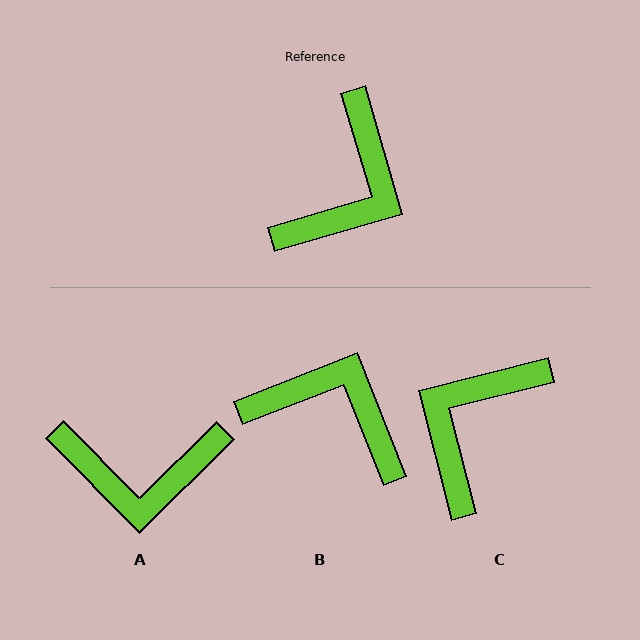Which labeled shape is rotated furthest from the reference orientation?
C, about 178 degrees away.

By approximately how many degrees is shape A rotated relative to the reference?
Approximately 62 degrees clockwise.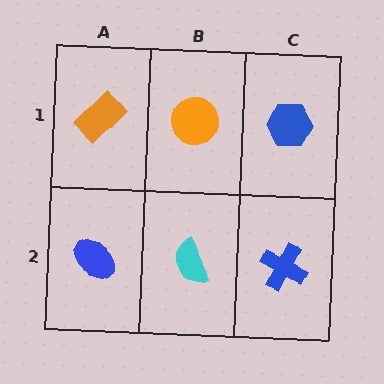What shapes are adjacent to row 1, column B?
A cyan semicircle (row 2, column B), an orange rectangle (row 1, column A), a blue hexagon (row 1, column C).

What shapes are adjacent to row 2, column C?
A blue hexagon (row 1, column C), a cyan semicircle (row 2, column B).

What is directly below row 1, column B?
A cyan semicircle.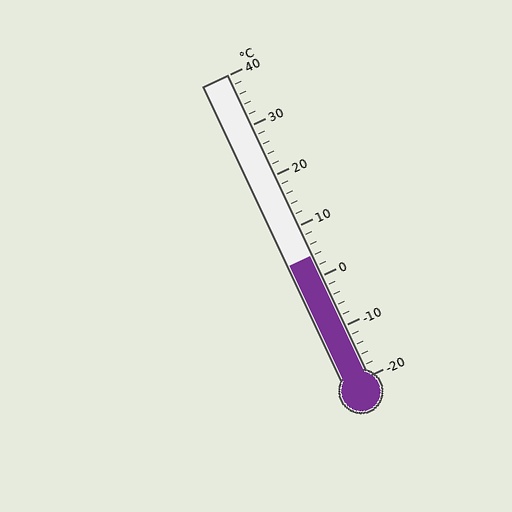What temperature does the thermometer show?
The thermometer shows approximately 4°C.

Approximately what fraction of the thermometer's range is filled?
The thermometer is filled to approximately 40% of its range.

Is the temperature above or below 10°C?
The temperature is below 10°C.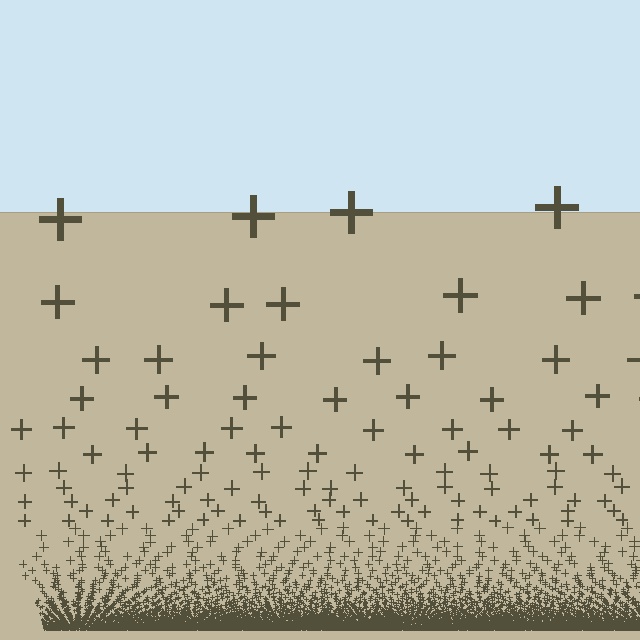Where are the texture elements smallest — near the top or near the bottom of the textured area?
Near the bottom.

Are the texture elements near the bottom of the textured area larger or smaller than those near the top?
Smaller. The gradient is inverted — elements near the bottom are smaller and denser.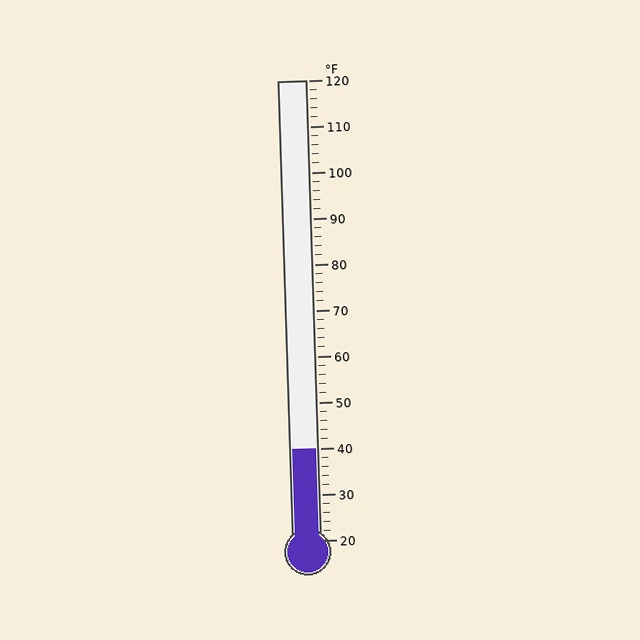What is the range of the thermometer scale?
The thermometer scale ranges from 20°F to 120°F.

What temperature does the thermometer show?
The thermometer shows approximately 40°F.